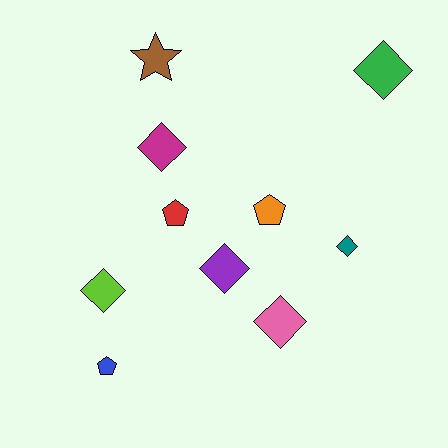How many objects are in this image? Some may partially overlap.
There are 10 objects.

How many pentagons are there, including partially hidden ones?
There are 3 pentagons.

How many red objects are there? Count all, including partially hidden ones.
There is 1 red object.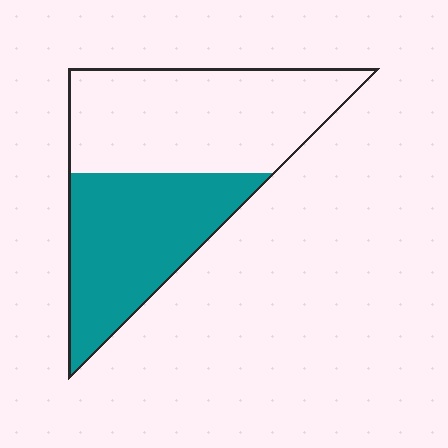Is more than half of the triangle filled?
No.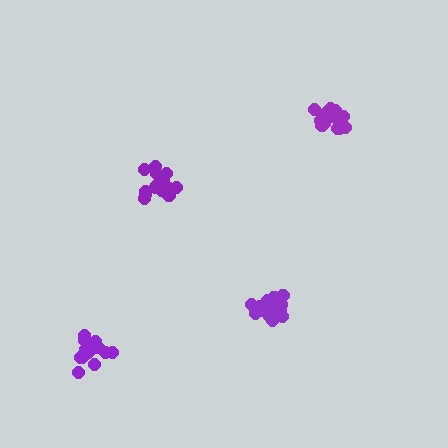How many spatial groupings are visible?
There are 4 spatial groupings.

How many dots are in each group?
Group 1: 19 dots, Group 2: 21 dots, Group 3: 15 dots, Group 4: 16 dots (71 total).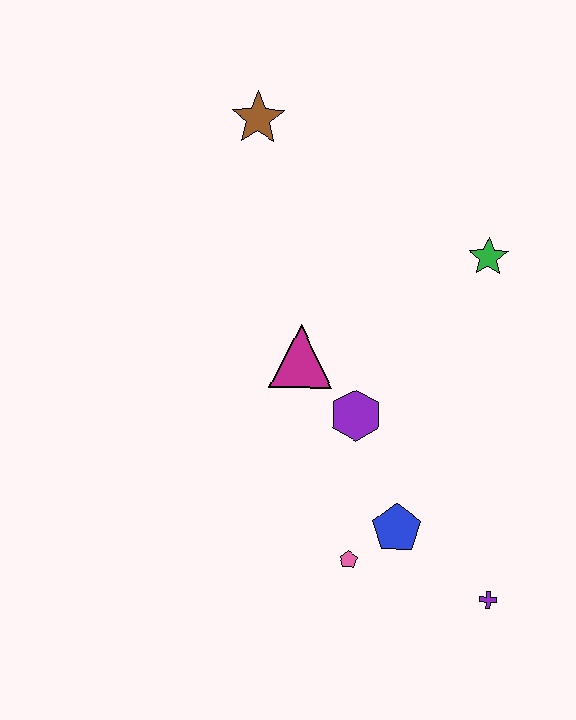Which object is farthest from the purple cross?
The brown star is farthest from the purple cross.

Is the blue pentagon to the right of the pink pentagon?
Yes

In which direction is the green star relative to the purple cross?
The green star is above the purple cross.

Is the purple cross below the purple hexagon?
Yes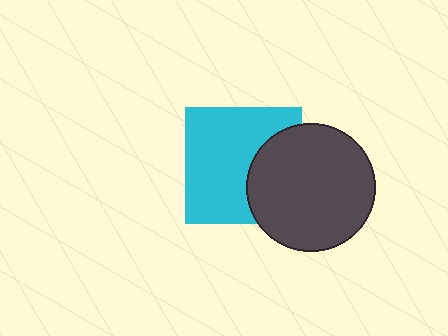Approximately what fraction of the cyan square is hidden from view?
Roughly 34% of the cyan square is hidden behind the dark gray circle.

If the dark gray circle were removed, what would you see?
You would see the complete cyan square.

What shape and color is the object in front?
The object in front is a dark gray circle.